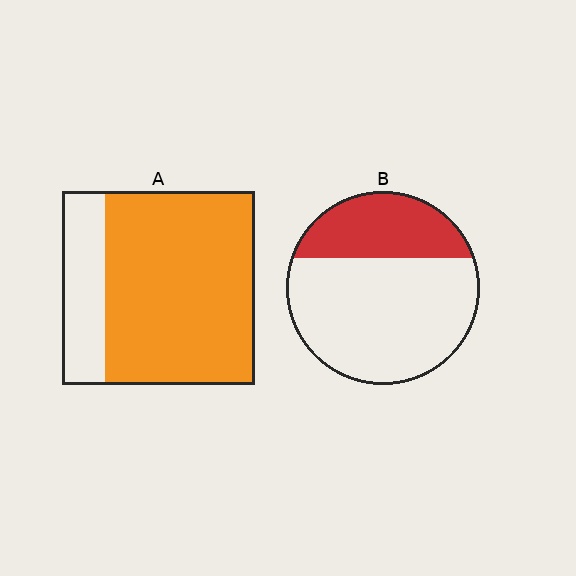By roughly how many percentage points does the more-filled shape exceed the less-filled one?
By roughly 45 percentage points (A over B).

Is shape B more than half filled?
No.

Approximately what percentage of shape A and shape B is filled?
A is approximately 80% and B is approximately 30%.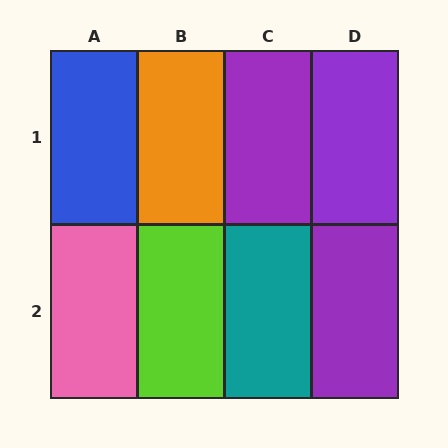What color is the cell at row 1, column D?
Purple.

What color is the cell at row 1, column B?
Orange.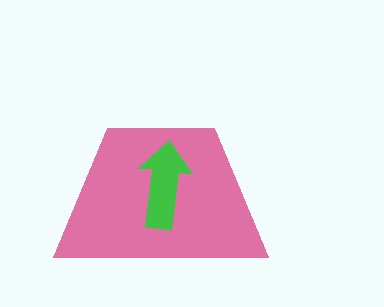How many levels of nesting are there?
2.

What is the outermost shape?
The pink trapezoid.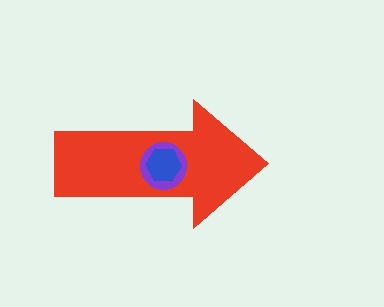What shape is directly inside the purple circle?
The blue hexagon.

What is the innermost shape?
The blue hexagon.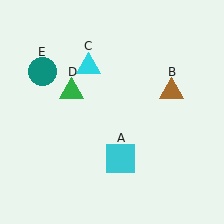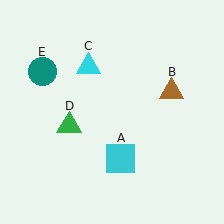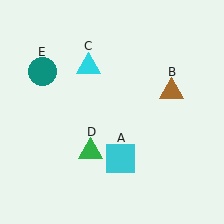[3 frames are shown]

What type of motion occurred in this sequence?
The green triangle (object D) rotated counterclockwise around the center of the scene.